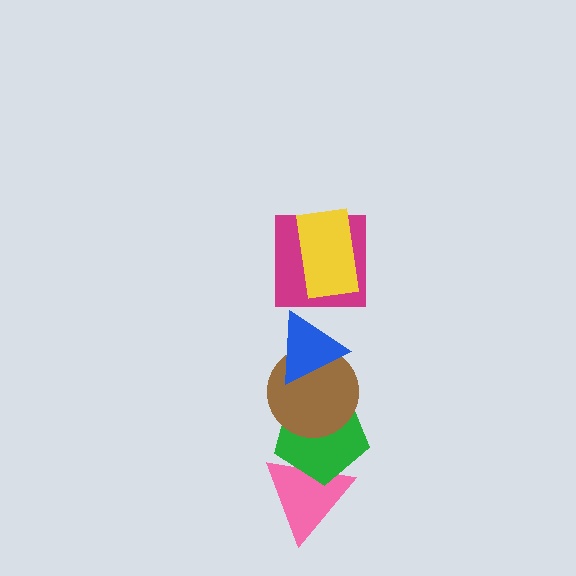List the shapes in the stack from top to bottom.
From top to bottom: the yellow rectangle, the magenta square, the blue triangle, the brown circle, the green pentagon, the pink triangle.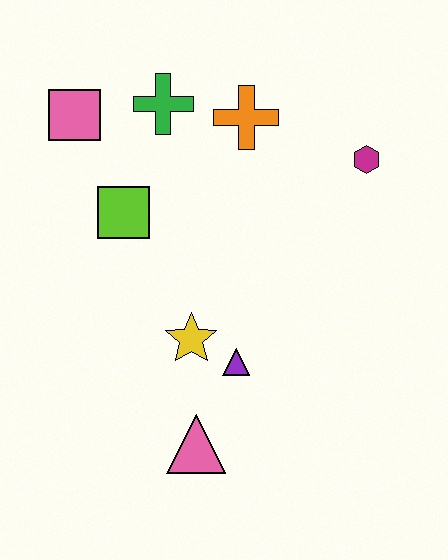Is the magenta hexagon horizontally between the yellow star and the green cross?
No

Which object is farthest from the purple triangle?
The pink square is farthest from the purple triangle.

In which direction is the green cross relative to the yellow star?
The green cross is above the yellow star.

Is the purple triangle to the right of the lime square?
Yes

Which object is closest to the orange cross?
The green cross is closest to the orange cross.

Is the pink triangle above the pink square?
No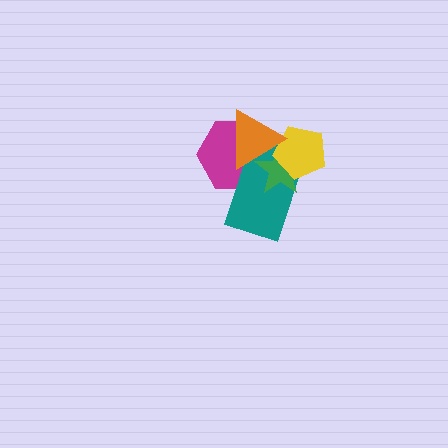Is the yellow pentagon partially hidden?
Yes, it is partially covered by another shape.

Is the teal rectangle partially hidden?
Yes, it is partially covered by another shape.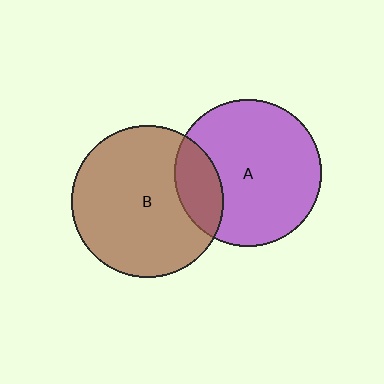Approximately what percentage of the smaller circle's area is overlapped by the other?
Approximately 20%.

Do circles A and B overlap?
Yes.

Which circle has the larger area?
Circle B (brown).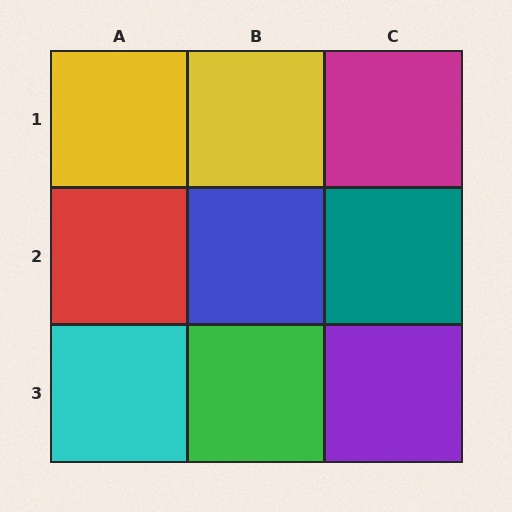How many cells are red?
1 cell is red.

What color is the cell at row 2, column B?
Blue.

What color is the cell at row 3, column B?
Green.